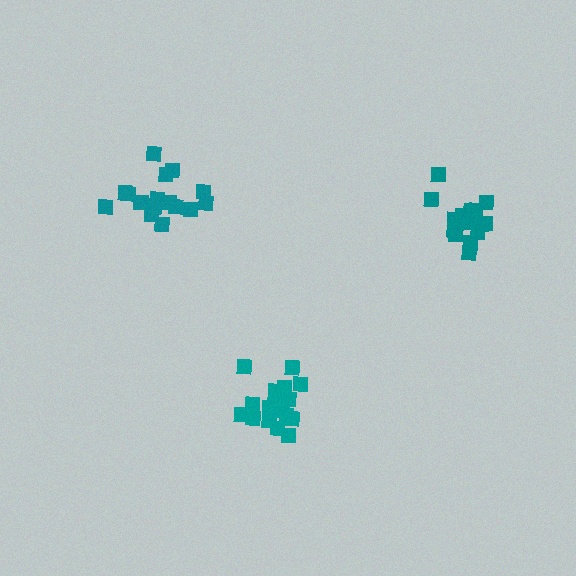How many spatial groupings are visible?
There are 3 spatial groupings.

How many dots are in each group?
Group 1: 19 dots, Group 2: 17 dots, Group 3: 17 dots (53 total).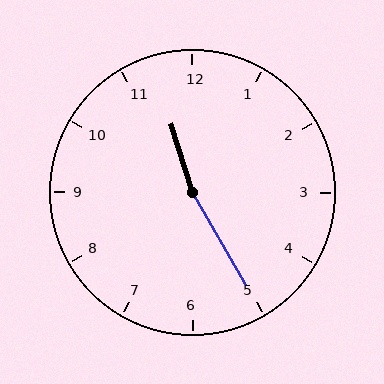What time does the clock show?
11:25.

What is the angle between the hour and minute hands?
Approximately 168 degrees.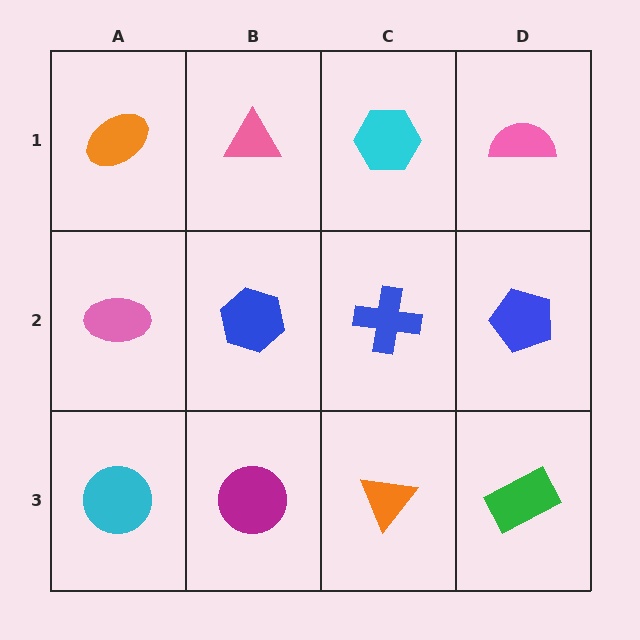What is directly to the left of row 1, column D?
A cyan hexagon.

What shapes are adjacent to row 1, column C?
A blue cross (row 2, column C), a pink triangle (row 1, column B), a pink semicircle (row 1, column D).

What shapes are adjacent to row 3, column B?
A blue hexagon (row 2, column B), a cyan circle (row 3, column A), an orange triangle (row 3, column C).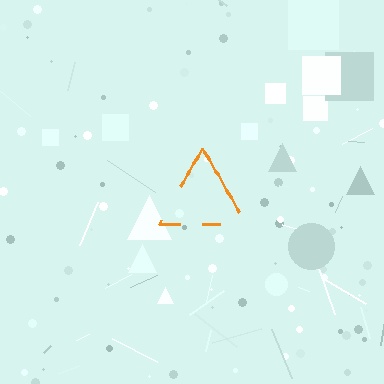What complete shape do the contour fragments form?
The contour fragments form a triangle.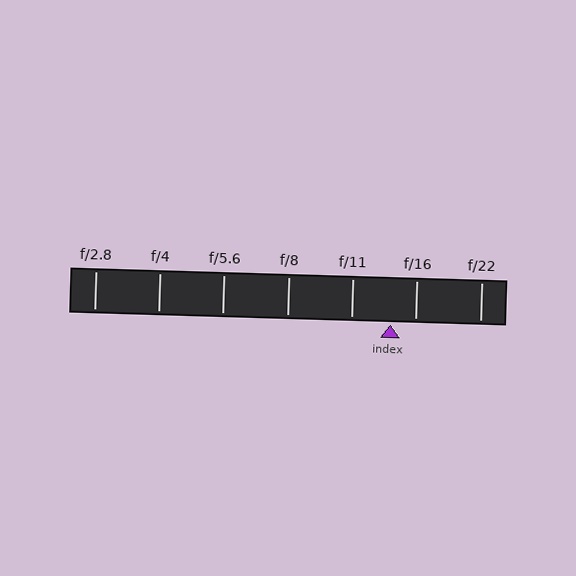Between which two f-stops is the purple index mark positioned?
The index mark is between f/11 and f/16.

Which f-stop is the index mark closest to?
The index mark is closest to f/16.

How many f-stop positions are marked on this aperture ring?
There are 7 f-stop positions marked.